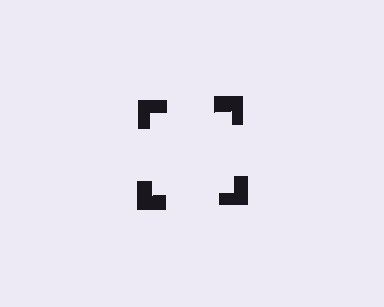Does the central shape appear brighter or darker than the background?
It typically appears slightly brighter than the background, even though no actual brightness change is drawn.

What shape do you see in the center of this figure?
An illusory square — its edges are inferred from the aligned wedge cuts in the notched squares, not physically drawn.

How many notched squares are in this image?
There are 4 — one at each vertex of the illusory square.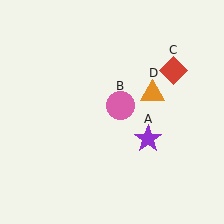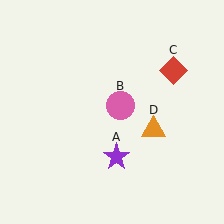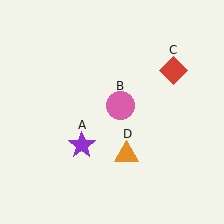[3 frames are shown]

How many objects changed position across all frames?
2 objects changed position: purple star (object A), orange triangle (object D).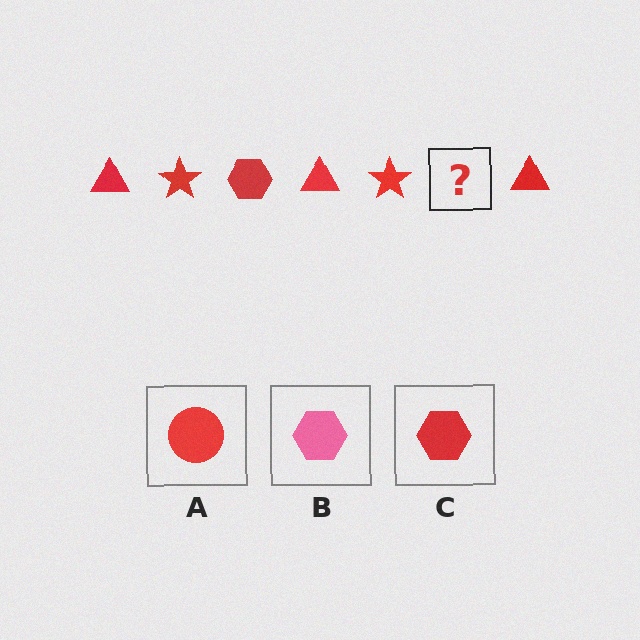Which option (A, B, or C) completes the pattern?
C.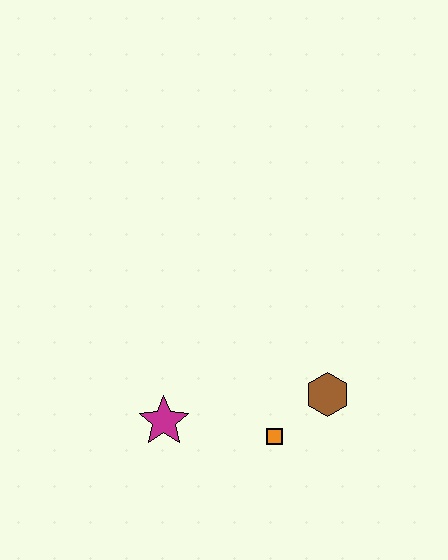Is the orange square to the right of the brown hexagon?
No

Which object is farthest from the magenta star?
The brown hexagon is farthest from the magenta star.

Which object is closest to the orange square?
The brown hexagon is closest to the orange square.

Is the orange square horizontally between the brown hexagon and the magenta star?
Yes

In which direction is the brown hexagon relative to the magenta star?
The brown hexagon is to the right of the magenta star.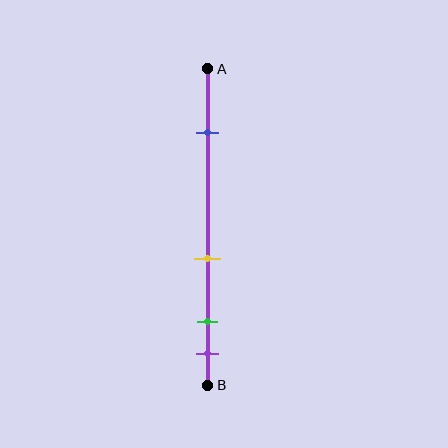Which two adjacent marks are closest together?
The green and purple marks are the closest adjacent pair.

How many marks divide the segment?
There are 4 marks dividing the segment.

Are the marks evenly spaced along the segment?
No, the marks are not evenly spaced.